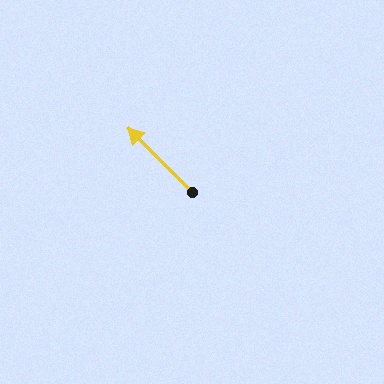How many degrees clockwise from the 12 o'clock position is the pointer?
Approximately 315 degrees.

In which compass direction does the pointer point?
Northwest.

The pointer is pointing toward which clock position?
Roughly 11 o'clock.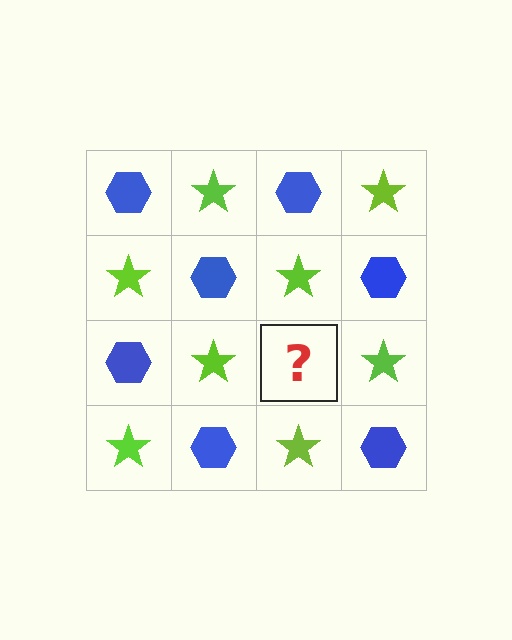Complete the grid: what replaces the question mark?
The question mark should be replaced with a blue hexagon.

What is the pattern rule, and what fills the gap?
The rule is that it alternates blue hexagon and lime star in a checkerboard pattern. The gap should be filled with a blue hexagon.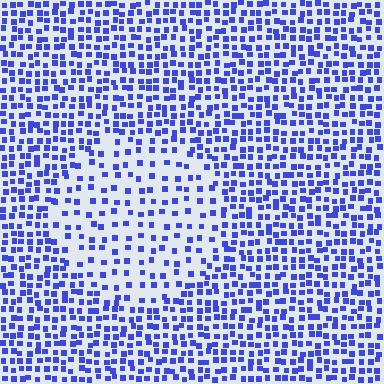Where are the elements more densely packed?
The elements are more densely packed outside the circle boundary.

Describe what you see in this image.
The image contains small blue elements arranged at two different densities. A circle-shaped region is visible where the elements are less densely packed than the surrounding area.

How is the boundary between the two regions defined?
The boundary is defined by a change in element density (approximately 2.1x ratio). All elements are the same color, size, and shape.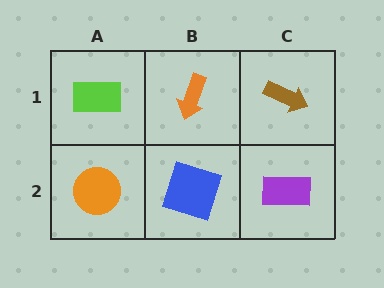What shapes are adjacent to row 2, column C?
A brown arrow (row 1, column C), a blue square (row 2, column B).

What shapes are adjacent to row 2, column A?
A lime rectangle (row 1, column A), a blue square (row 2, column B).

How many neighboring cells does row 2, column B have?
3.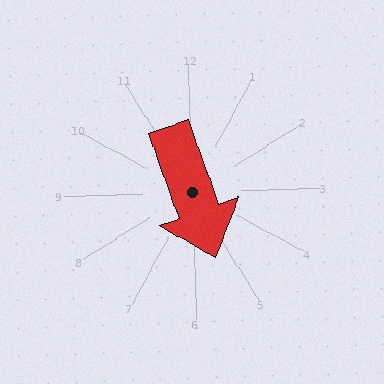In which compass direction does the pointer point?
South.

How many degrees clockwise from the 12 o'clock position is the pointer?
Approximately 162 degrees.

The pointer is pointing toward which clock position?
Roughly 5 o'clock.